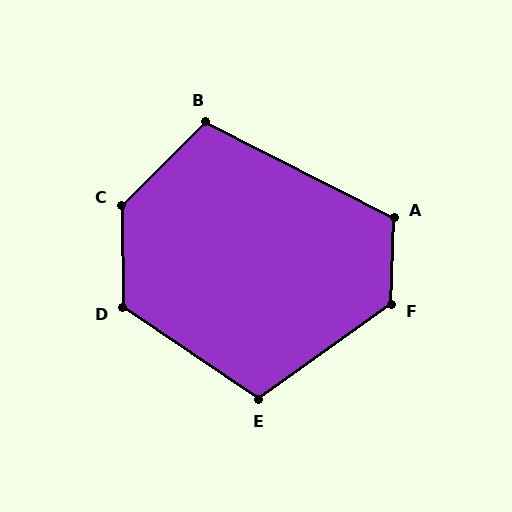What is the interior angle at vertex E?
Approximately 110 degrees (obtuse).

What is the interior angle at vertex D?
Approximately 124 degrees (obtuse).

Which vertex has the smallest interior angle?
B, at approximately 108 degrees.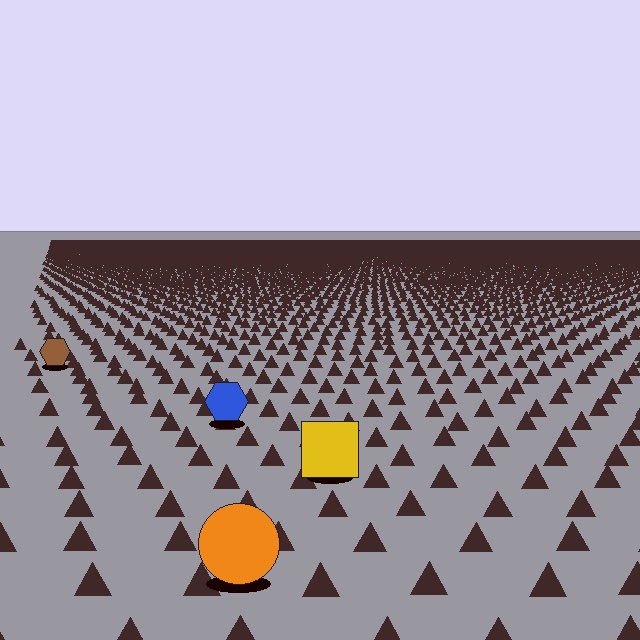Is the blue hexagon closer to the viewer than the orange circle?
No. The orange circle is closer — you can tell from the texture gradient: the ground texture is coarser near it.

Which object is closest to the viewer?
The orange circle is closest. The texture marks near it are larger and more spread out.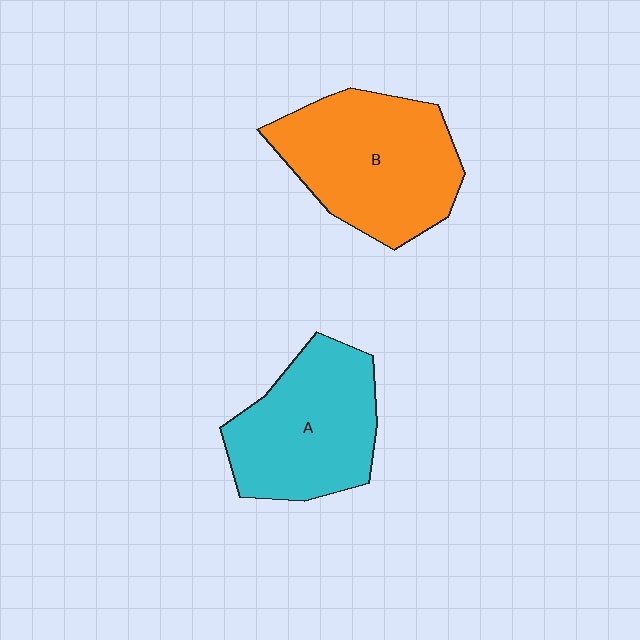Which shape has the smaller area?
Shape A (cyan).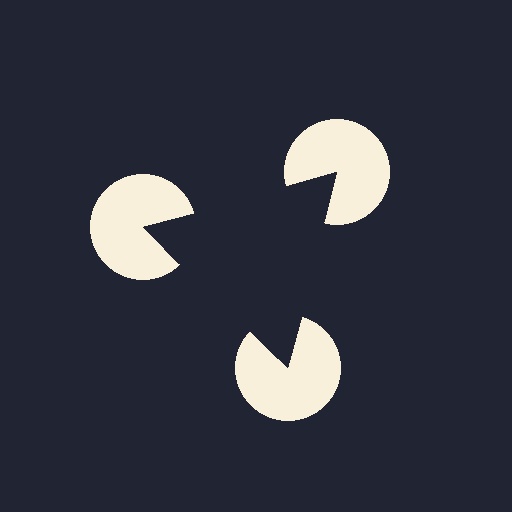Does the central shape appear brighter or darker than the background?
It typically appears slightly darker than the background, even though no actual brightness change is drawn.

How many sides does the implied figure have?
3 sides.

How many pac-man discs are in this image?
There are 3 — one at each vertex of the illusory triangle.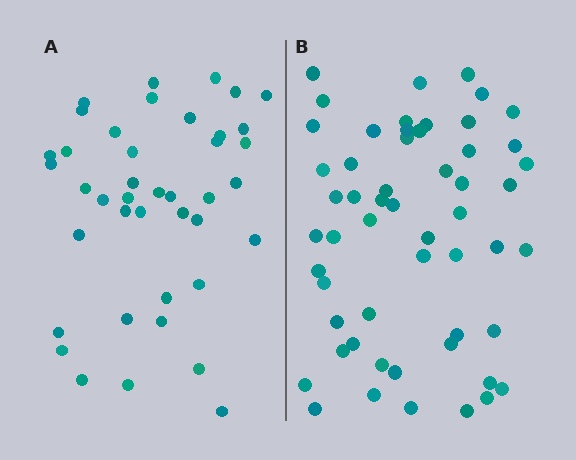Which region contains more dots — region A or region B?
Region B (the right region) has more dots.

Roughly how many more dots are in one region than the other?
Region B has approximately 15 more dots than region A.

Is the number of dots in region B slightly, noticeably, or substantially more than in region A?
Region B has noticeably more, but not dramatically so. The ratio is roughly 1.3 to 1.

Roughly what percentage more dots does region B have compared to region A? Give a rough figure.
About 35% more.